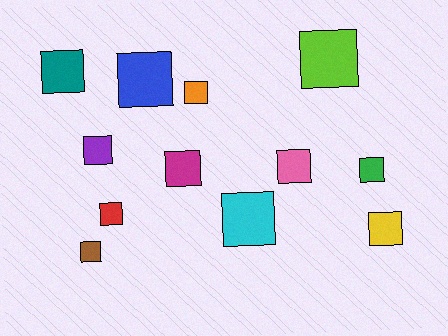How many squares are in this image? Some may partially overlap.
There are 12 squares.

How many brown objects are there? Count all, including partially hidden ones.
There is 1 brown object.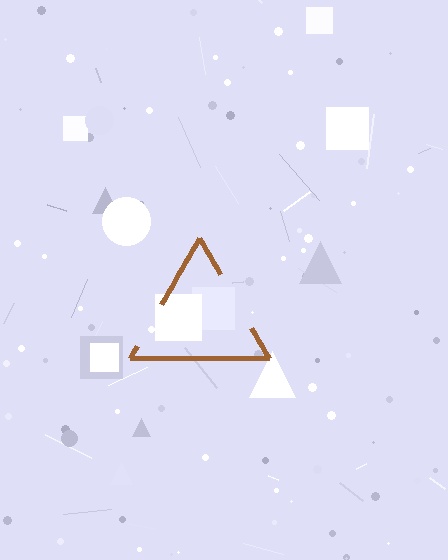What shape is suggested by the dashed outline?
The dashed outline suggests a triangle.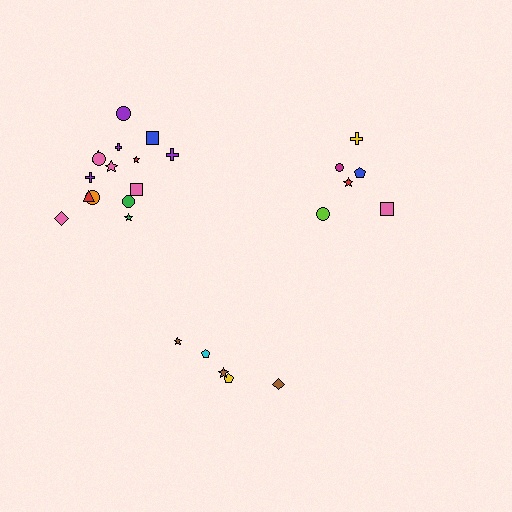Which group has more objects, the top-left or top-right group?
The top-left group.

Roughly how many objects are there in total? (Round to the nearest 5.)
Roughly 25 objects in total.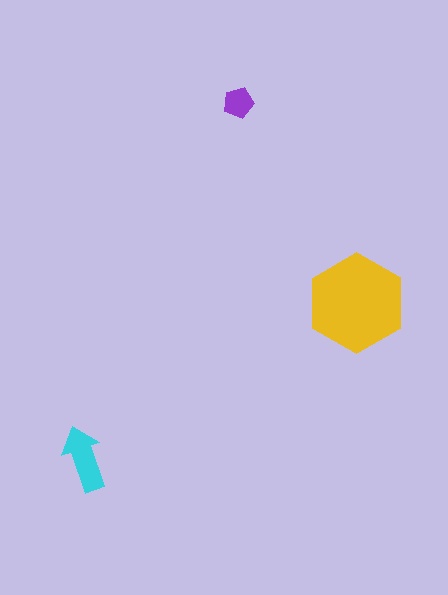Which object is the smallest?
The purple pentagon.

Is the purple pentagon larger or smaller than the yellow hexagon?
Smaller.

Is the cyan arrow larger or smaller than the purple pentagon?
Larger.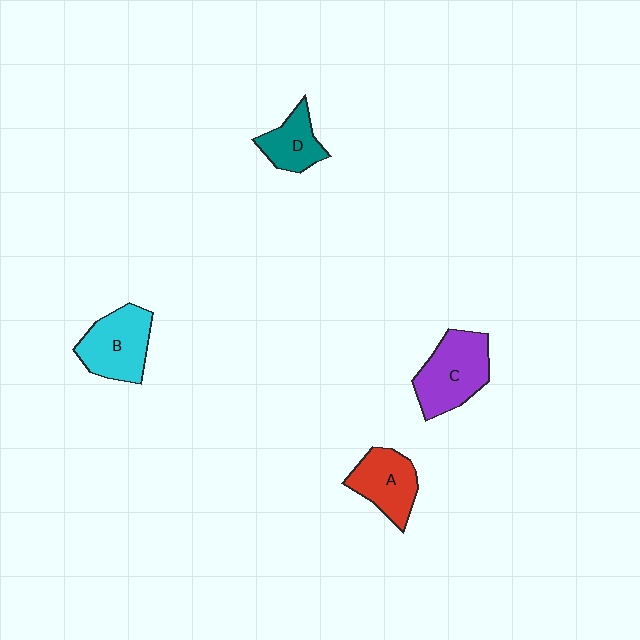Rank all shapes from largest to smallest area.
From largest to smallest: C (purple), B (cyan), A (red), D (teal).